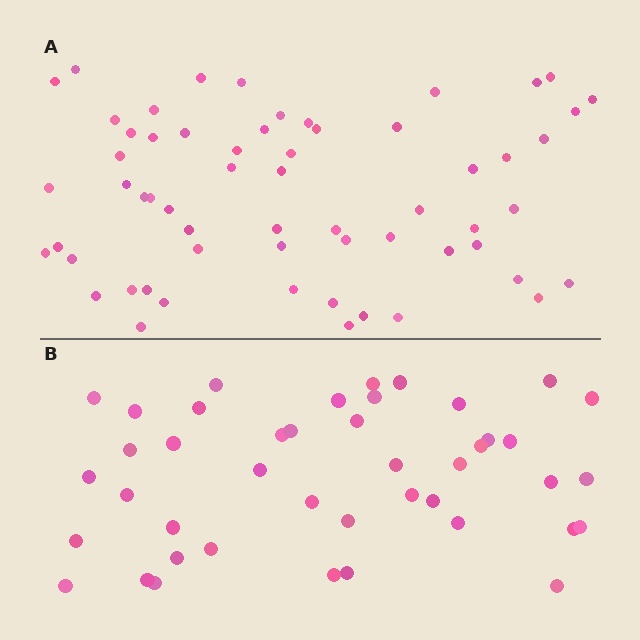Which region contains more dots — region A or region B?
Region A (the top region) has more dots.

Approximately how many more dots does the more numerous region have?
Region A has approximately 15 more dots than region B.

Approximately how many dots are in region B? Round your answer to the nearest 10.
About 40 dots. (The exact count is 43, which rounds to 40.)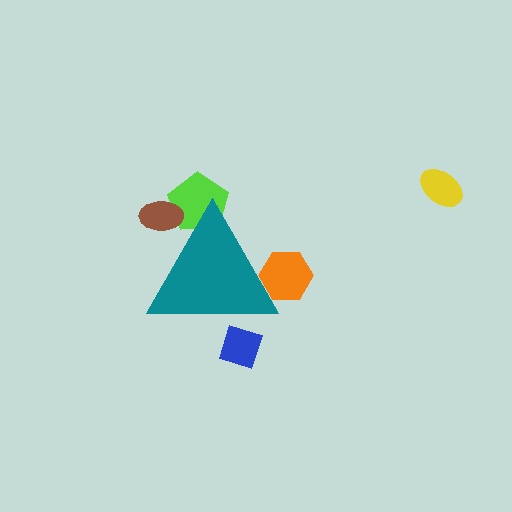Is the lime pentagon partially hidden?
Yes, the lime pentagon is partially hidden behind the teal triangle.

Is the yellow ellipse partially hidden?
No, the yellow ellipse is fully visible.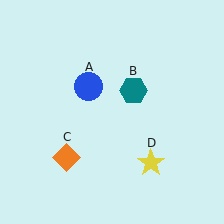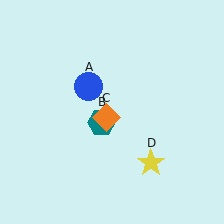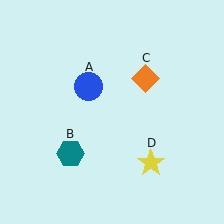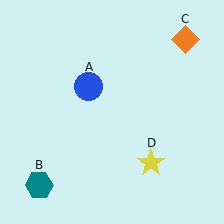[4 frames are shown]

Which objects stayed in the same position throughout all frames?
Blue circle (object A) and yellow star (object D) remained stationary.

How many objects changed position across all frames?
2 objects changed position: teal hexagon (object B), orange diamond (object C).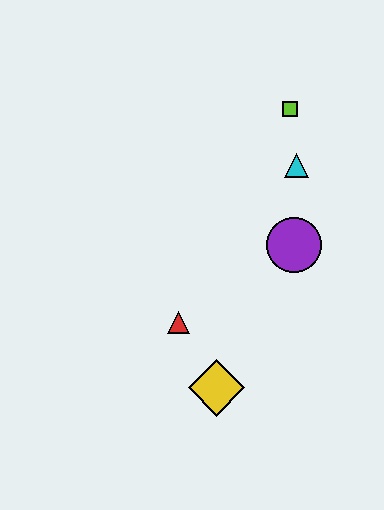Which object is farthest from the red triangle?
The lime square is farthest from the red triangle.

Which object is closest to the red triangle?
The yellow diamond is closest to the red triangle.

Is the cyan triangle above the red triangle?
Yes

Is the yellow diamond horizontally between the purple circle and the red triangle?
Yes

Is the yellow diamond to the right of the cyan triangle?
No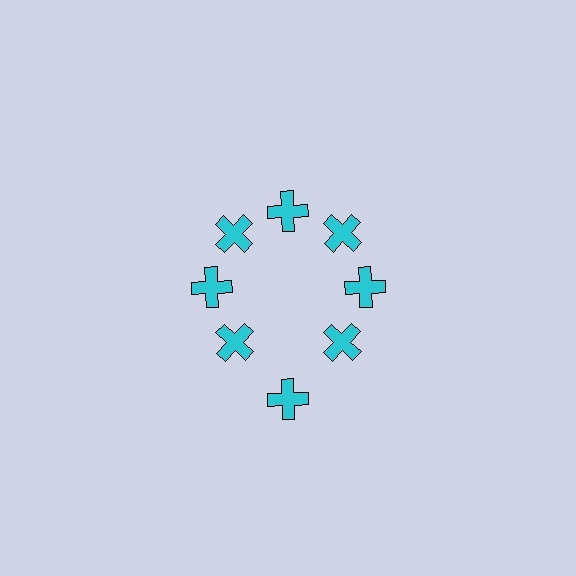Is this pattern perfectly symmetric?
No. The 8 cyan crosses are arranged in a ring, but one element near the 6 o'clock position is pushed outward from the center, breaking the 8-fold rotational symmetry.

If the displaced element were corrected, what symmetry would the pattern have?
It would have 8-fold rotational symmetry — the pattern would map onto itself every 45 degrees.